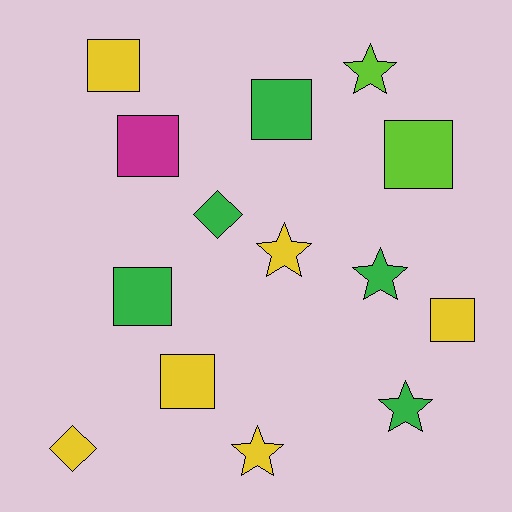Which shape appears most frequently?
Square, with 7 objects.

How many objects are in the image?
There are 14 objects.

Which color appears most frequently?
Yellow, with 6 objects.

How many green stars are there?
There are 2 green stars.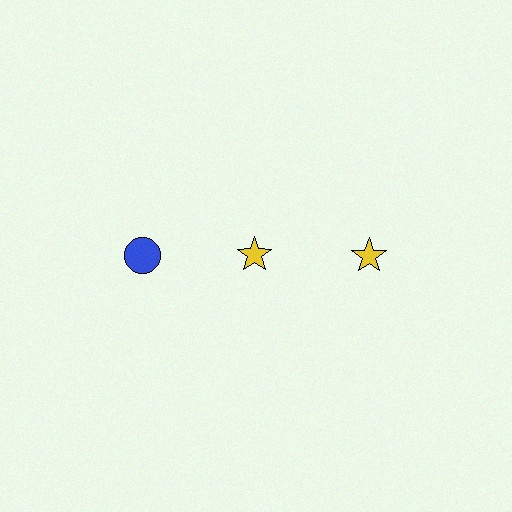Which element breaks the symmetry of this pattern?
The blue circle in the top row, leftmost column breaks the symmetry. All other shapes are yellow stars.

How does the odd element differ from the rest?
It differs in both color (blue instead of yellow) and shape (circle instead of star).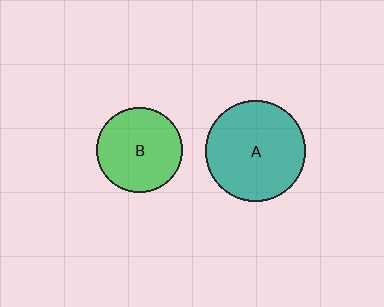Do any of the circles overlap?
No, none of the circles overlap.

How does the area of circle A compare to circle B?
Approximately 1.4 times.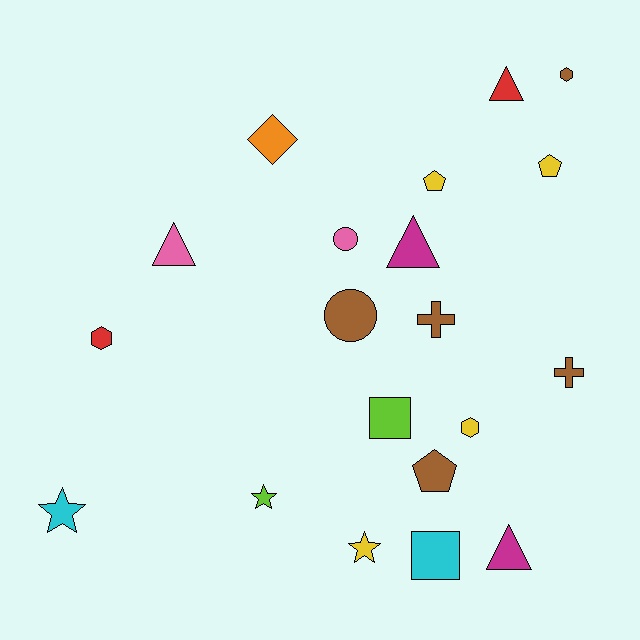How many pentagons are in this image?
There are 3 pentagons.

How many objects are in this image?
There are 20 objects.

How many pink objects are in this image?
There are 2 pink objects.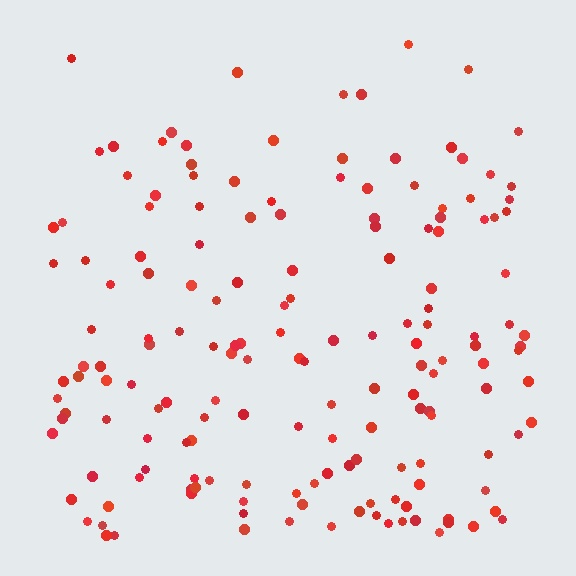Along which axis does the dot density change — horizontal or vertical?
Vertical.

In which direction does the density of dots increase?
From top to bottom, with the bottom side densest.